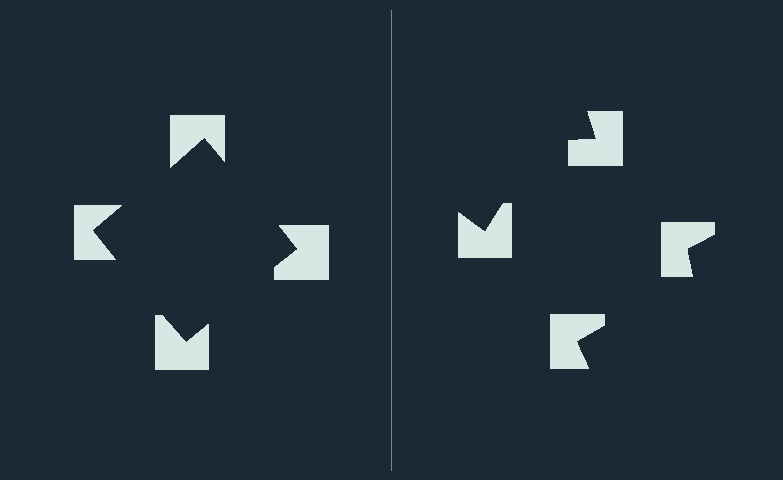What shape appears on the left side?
An illusory square.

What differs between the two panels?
The notched squares are positioned identically on both sides; only the wedge orientations differ. On the left they align to a square; on the right they are misaligned.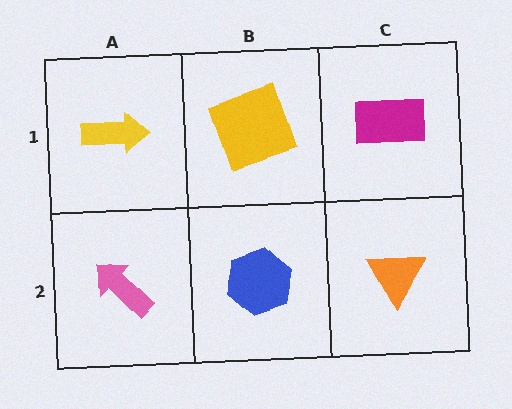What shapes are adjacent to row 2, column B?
A yellow square (row 1, column B), a pink arrow (row 2, column A), an orange triangle (row 2, column C).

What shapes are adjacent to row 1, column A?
A pink arrow (row 2, column A), a yellow square (row 1, column B).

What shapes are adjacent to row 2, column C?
A magenta rectangle (row 1, column C), a blue hexagon (row 2, column B).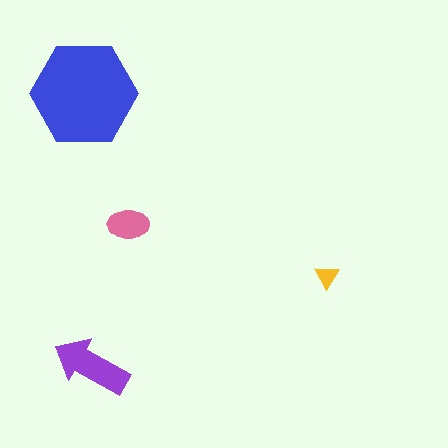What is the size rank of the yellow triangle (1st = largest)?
4th.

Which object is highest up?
The blue hexagon is topmost.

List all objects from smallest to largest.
The yellow triangle, the pink ellipse, the purple arrow, the blue hexagon.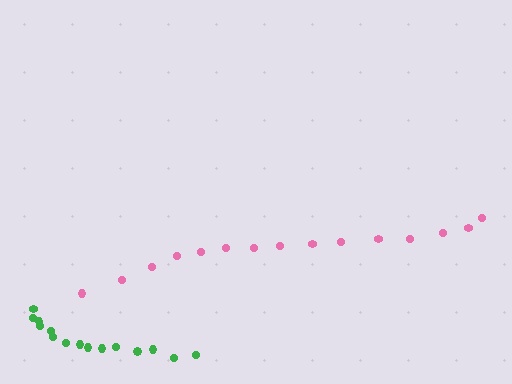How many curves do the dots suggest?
There are 2 distinct paths.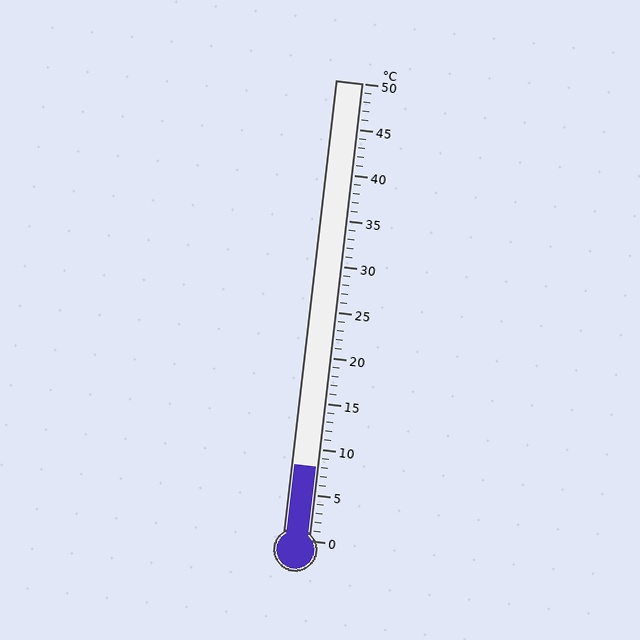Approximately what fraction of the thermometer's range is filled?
The thermometer is filled to approximately 15% of its range.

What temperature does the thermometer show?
The thermometer shows approximately 8°C.